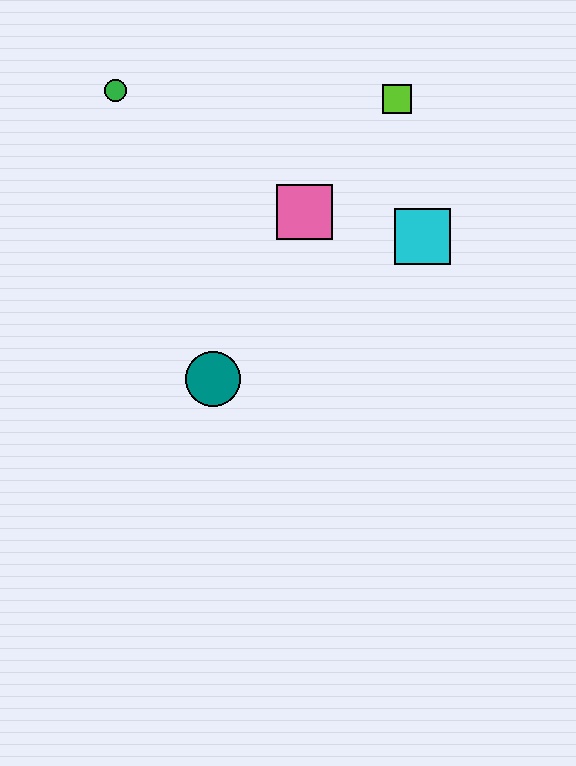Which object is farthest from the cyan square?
The green circle is farthest from the cyan square.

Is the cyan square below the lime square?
Yes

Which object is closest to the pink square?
The cyan square is closest to the pink square.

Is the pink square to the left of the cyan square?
Yes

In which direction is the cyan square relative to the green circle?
The cyan square is to the right of the green circle.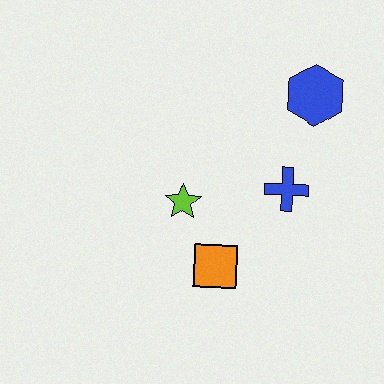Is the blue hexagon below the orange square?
No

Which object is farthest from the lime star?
The blue hexagon is farthest from the lime star.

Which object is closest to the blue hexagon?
The blue cross is closest to the blue hexagon.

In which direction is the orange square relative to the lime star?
The orange square is below the lime star.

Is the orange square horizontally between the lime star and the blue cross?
Yes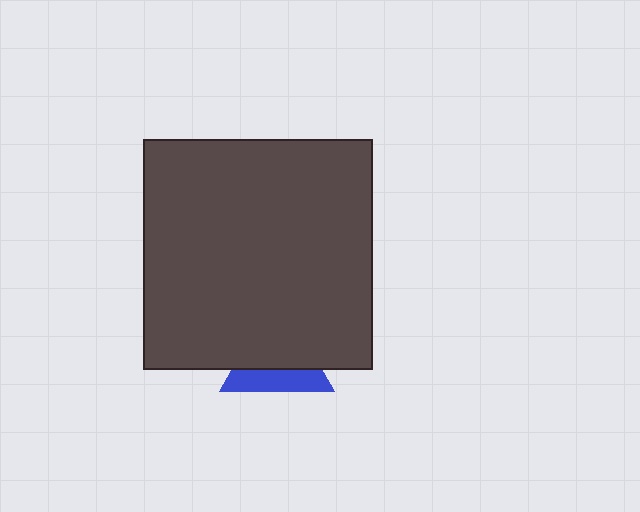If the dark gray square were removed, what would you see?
You would see the complete blue triangle.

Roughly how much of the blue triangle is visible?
A small part of it is visible (roughly 39%).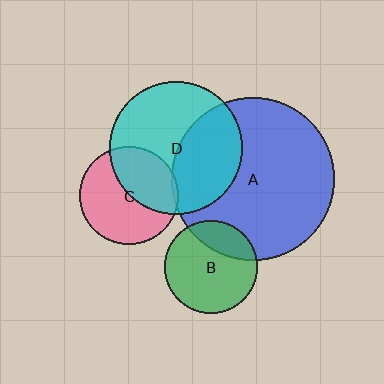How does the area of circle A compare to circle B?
Approximately 3.1 times.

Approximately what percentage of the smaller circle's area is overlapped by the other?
Approximately 40%.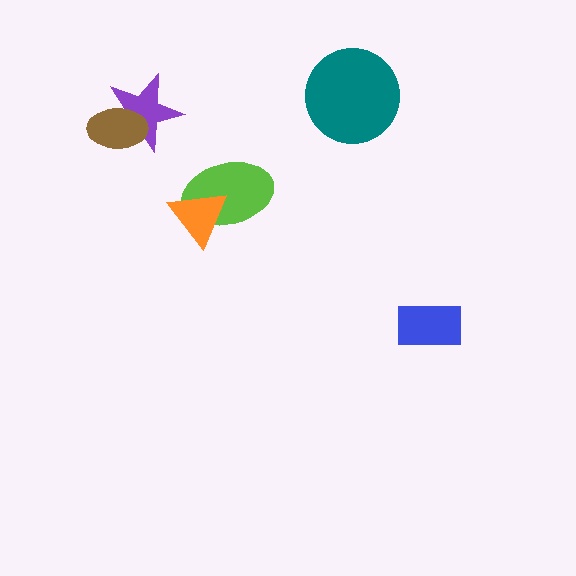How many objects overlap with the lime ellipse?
1 object overlaps with the lime ellipse.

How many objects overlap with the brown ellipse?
1 object overlaps with the brown ellipse.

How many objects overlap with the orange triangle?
1 object overlaps with the orange triangle.